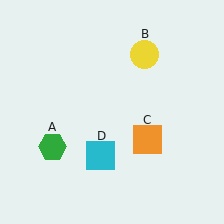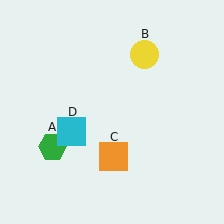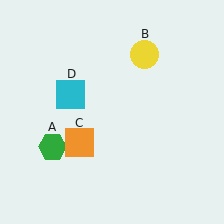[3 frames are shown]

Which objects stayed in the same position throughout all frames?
Green hexagon (object A) and yellow circle (object B) remained stationary.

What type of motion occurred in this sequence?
The orange square (object C), cyan square (object D) rotated clockwise around the center of the scene.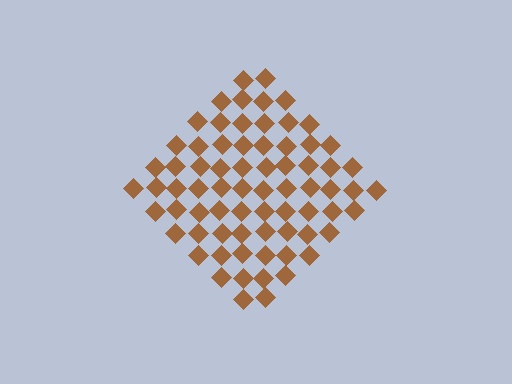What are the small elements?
The small elements are diamonds.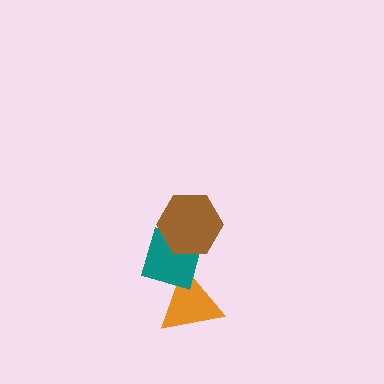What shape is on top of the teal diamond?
The brown hexagon is on top of the teal diamond.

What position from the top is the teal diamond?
The teal diamond is 2nd from the top.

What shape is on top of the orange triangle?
The teal diamond is on top of the orange triangle.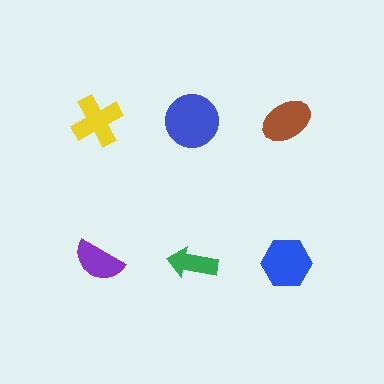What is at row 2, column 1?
A purple semicircle.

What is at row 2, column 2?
A green arrow.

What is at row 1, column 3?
A brown ellipse.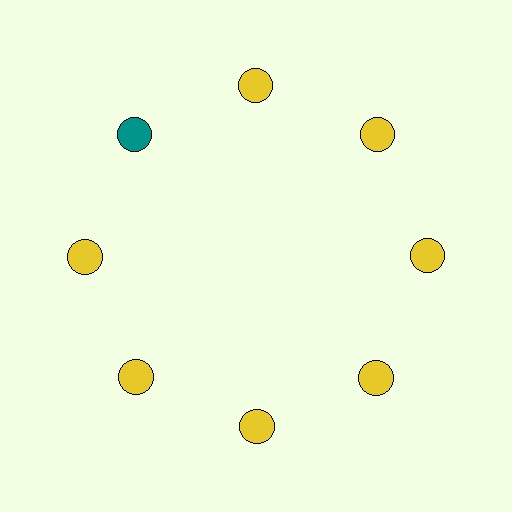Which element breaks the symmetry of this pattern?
The teal circle at roughly the 10 o'clock position breaks the symmetry. All other shapes are yellow circles.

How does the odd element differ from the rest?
It has a different color: teal instead of yellow.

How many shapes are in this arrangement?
There are 8 shapes arranged in a ring pattern.